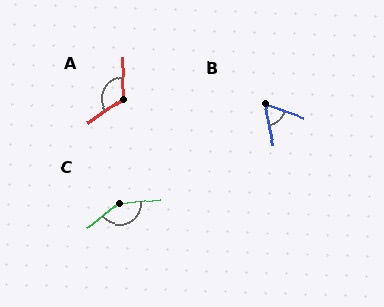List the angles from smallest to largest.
B (60°), A (124°), C (147°).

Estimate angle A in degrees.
Approximately 124 degrees.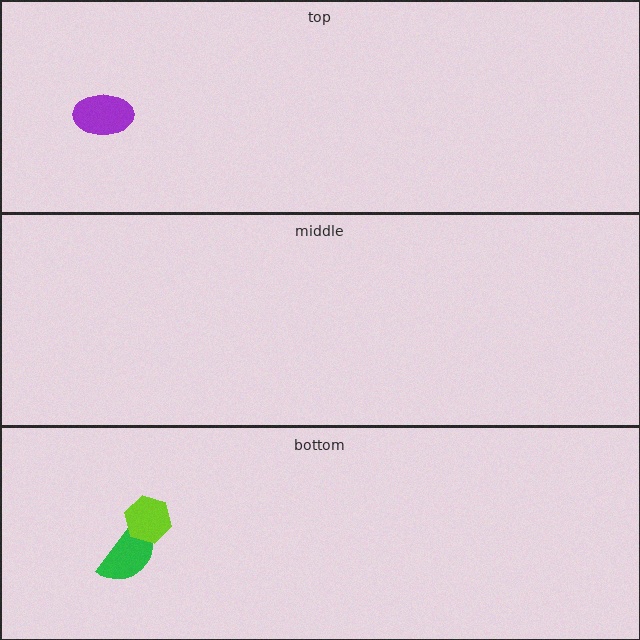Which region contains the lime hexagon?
The bottom region.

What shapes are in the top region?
The purple ellipse.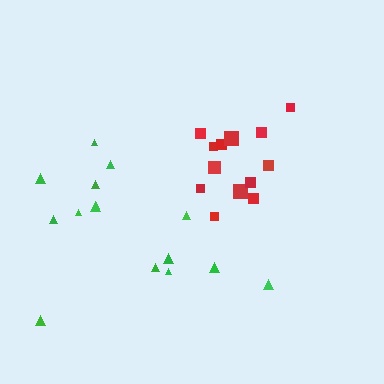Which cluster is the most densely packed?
Red.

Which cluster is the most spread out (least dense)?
Green.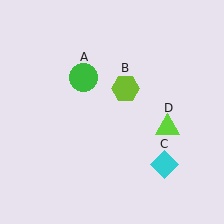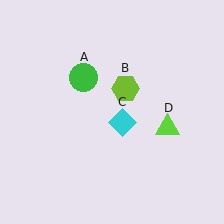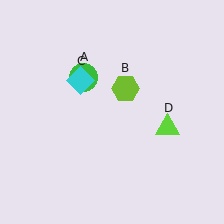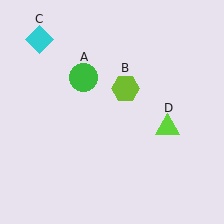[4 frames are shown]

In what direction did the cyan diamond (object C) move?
The cyan diamond (object C) moved up and to the left.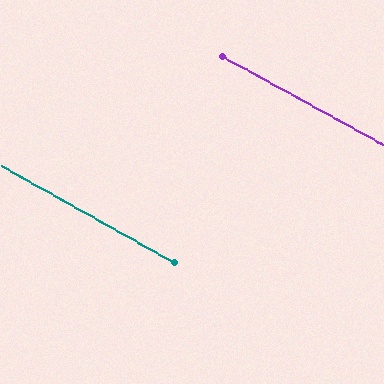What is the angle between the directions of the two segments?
Approximately 0 degrees.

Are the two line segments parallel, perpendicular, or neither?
Parallel — their directions differ by only 0.4°.